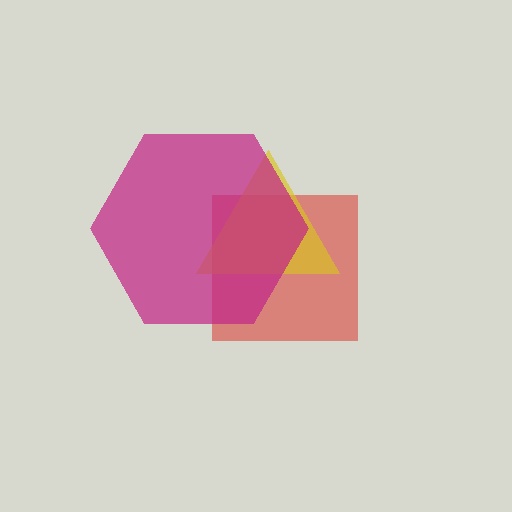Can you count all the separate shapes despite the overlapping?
Yes, there are 3 separate shapes.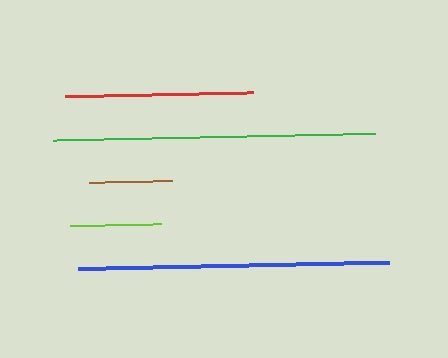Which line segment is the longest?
The green line is the longest at approximately 322 pixels.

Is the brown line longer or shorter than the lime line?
The lime line is longer than the brown line.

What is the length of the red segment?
The red segment is approximately 188 pixels long.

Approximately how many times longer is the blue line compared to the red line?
The blue line is approximately 1.7 times the length of the red line.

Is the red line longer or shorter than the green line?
The green line is longer than the red line.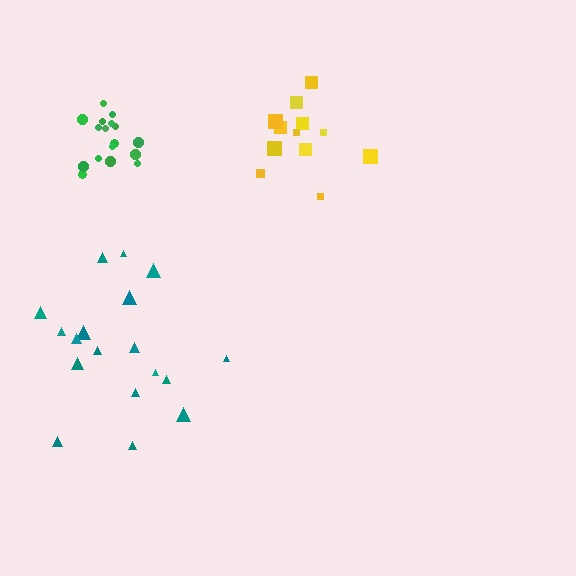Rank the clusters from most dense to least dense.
green, yellow, teal.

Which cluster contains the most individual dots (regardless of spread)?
Teal (18).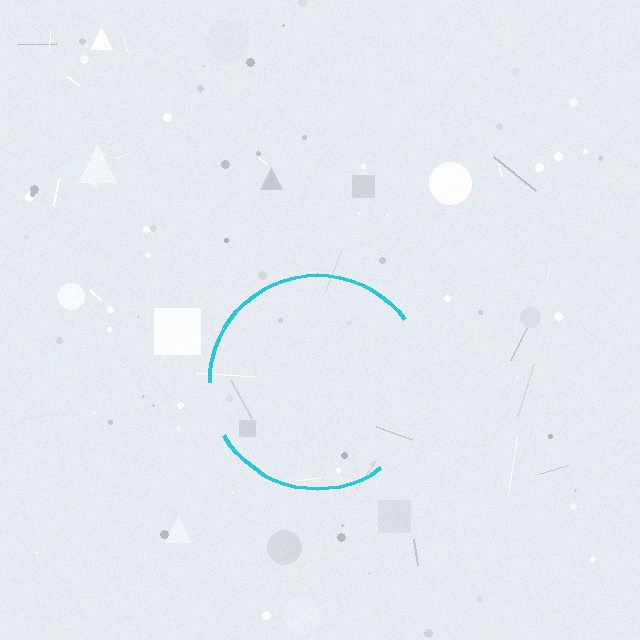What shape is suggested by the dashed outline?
The dashed outline suggests a circle.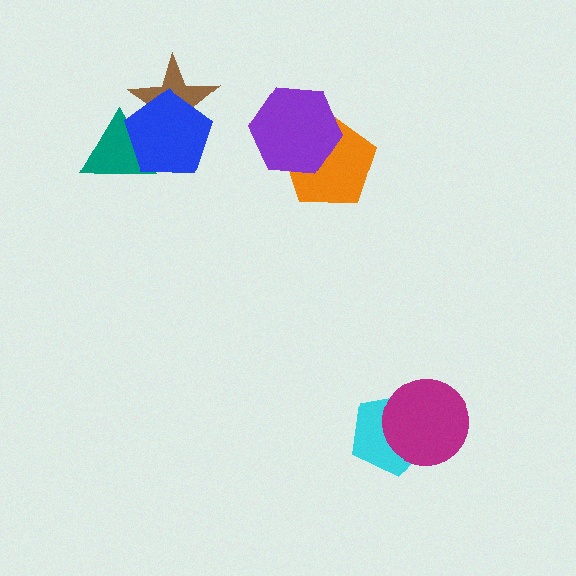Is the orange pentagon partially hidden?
Yes, it is partially covered by another shape.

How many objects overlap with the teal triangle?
2 objects overlap with the teal triangle.